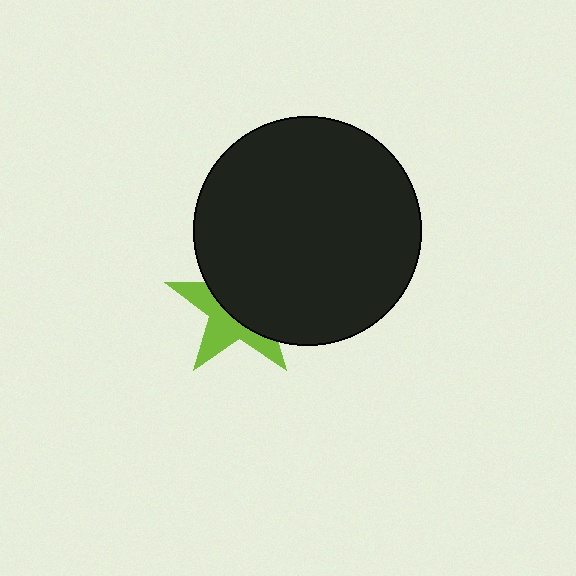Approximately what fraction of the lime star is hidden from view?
Roughly 58% of the lime star is hidden behind the black circle.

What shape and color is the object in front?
The object in front is a black circle.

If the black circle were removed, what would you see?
You would see the complete lime star.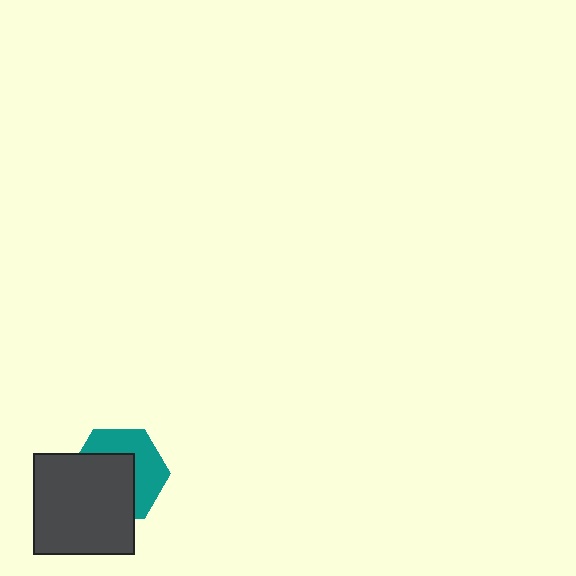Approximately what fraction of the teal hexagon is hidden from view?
Roughly 54% of the teal hexagon is hidden behind the dark gray square.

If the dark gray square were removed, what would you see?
You would see the complete teal hexagon.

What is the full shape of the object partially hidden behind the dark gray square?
The partially hidden object is a teal hexagon.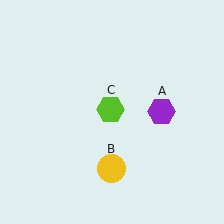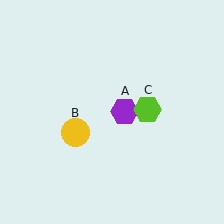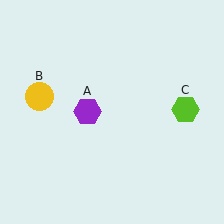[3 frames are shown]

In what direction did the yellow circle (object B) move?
The yellow circle (object B) moved up and to the left.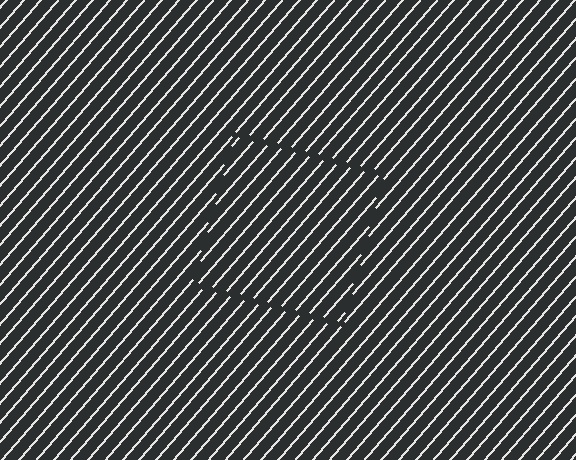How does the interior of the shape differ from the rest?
The interior of the shape contains the same grating, shifted by half a period — the contour is defined by the phase discontinuity where line-ends from the inner and outer gratings abut.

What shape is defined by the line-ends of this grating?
An illusory square. The interior of the shape contains the same grating, shifted by half a period — the contour is defined by the phase discontinuity where line-ends from the inner and outer gratings abut.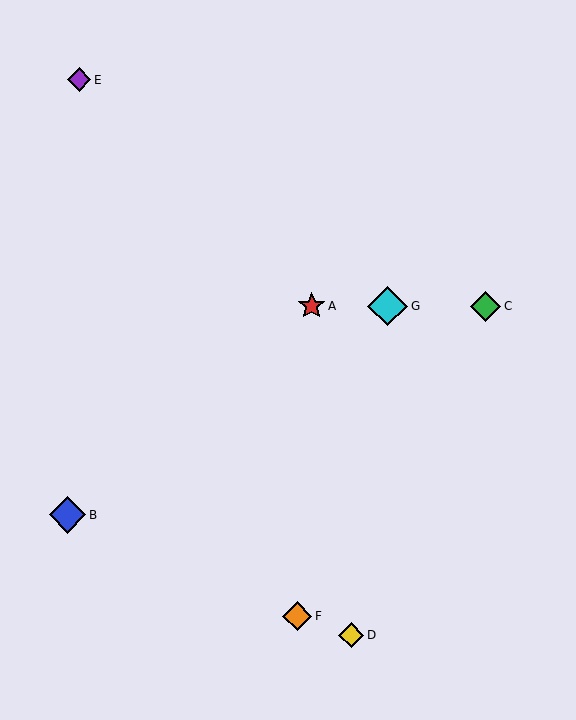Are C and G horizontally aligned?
Yes, both are at y≈306.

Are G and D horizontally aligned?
No, G is at y≈306 and D is at y≈635.